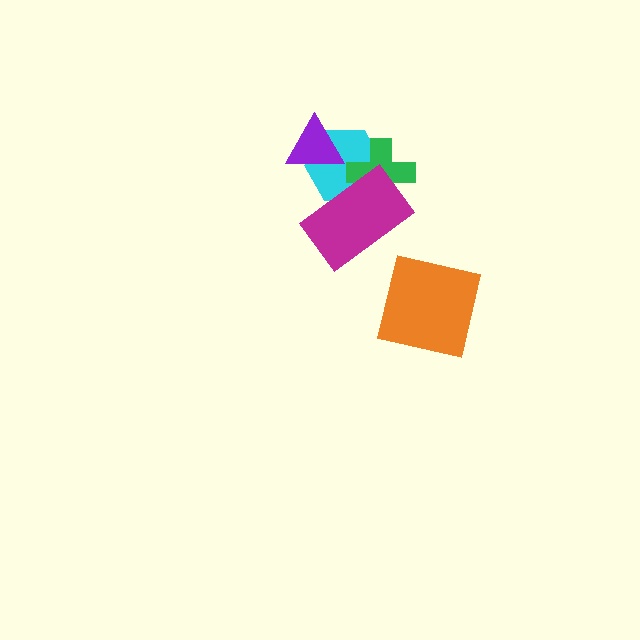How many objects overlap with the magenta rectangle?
2 objects overlap with the magenta rectangle.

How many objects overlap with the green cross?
2 objects overlap with the green cross.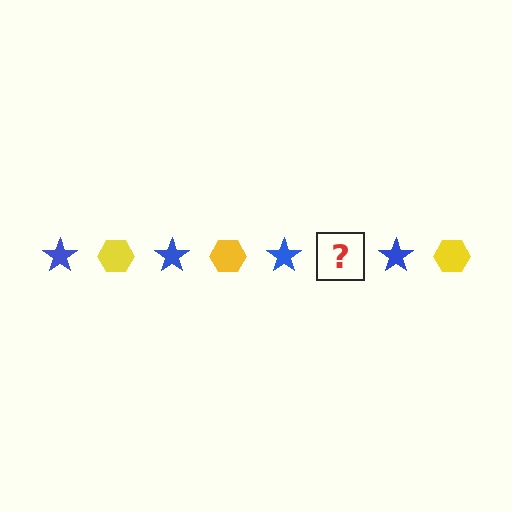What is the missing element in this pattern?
The missing element is a yellow hexagon.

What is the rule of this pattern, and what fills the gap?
The rule is that the pattern alternates between blue star and yellow hexagon. The gap should be filled with a yellow hexagon.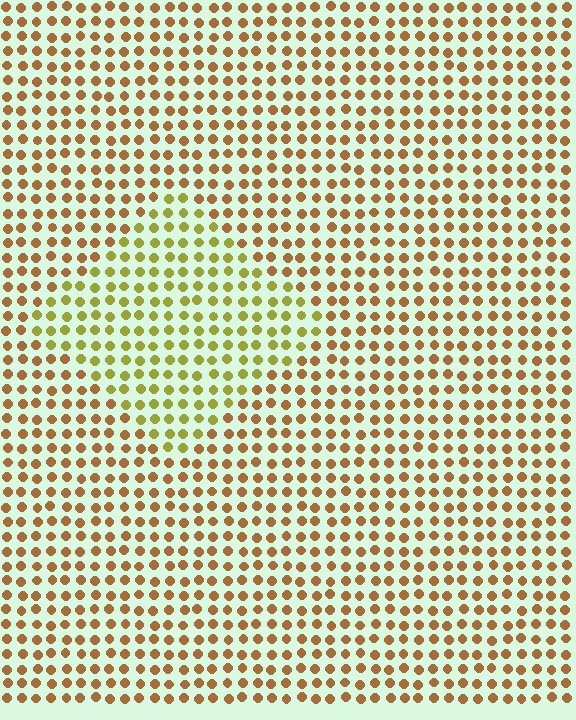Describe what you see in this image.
The image is filled with small brown elements in a uniform arrangement. A diamond-shaped region is visible where the elements are tinted to a slightly different hue, forming a subtle color boundary.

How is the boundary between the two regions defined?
The boundary is defined purely by a slight shift in hue (about 37 degrees). Spacing, size, and orientation are identical on both sides.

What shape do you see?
I see a diamond.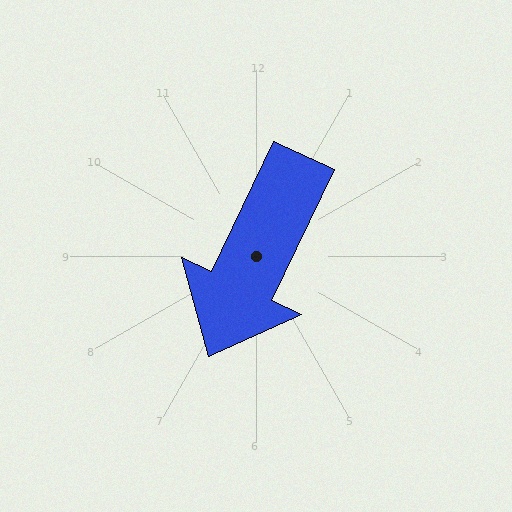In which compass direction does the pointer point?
Southwest.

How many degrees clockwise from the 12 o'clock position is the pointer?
Approximately 205 degrees.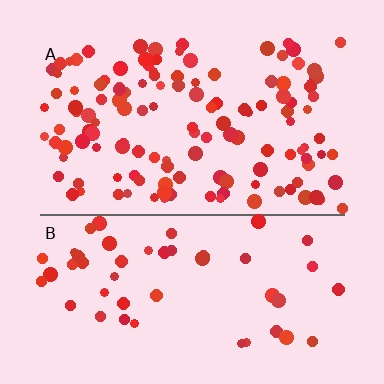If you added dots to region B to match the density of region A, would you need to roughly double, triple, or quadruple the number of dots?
Approximately triple.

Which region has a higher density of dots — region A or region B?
A (the top).